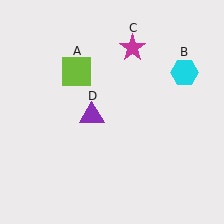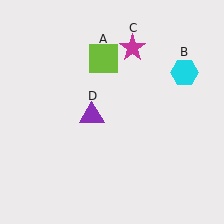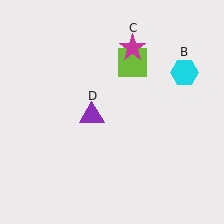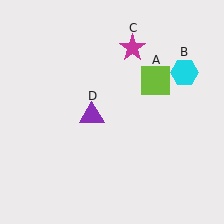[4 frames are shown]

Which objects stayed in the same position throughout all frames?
Cyan hexagon (object B) and magenta star (object C) and purple triangle (object D) remained stationary.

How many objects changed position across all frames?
1 object changed position: lime square (object A).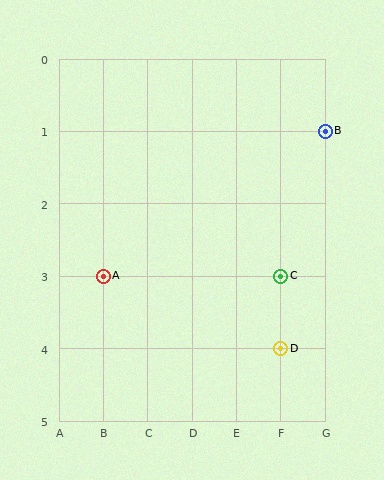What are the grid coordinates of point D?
Point D is at grid coordinates (F, 4).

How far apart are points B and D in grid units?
Points B and D are 1 column and 3 rows apart (about 3.2 grid units diagonally).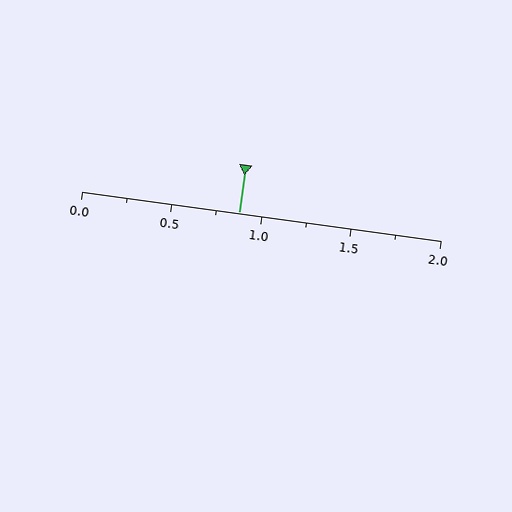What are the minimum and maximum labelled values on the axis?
The axis runs from 0.0 to 2.0.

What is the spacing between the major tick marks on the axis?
The major ticks are spaced 0.5 apart.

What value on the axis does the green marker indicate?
The marker indicates approximately 0.88.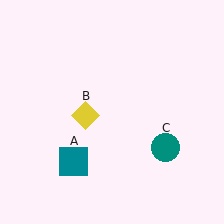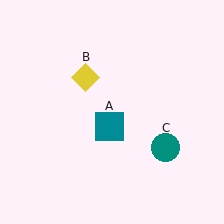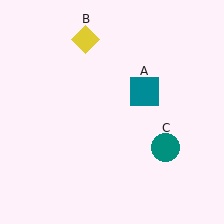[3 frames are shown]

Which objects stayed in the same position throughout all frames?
Teal circle (object C) remained stationary.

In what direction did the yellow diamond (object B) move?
The yellow diamond (object B) moved up.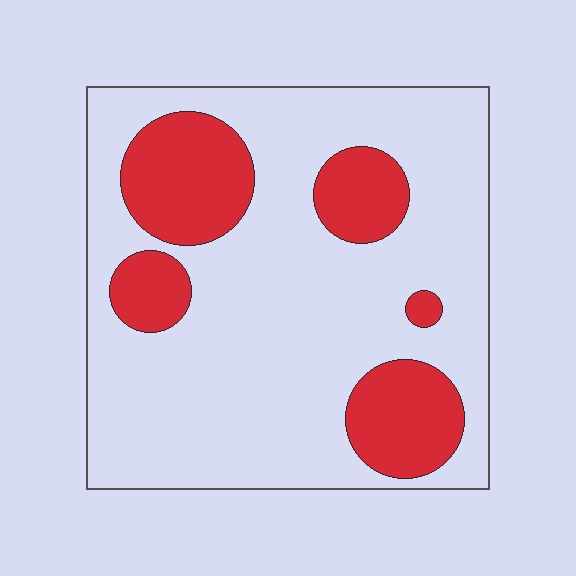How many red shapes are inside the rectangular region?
5.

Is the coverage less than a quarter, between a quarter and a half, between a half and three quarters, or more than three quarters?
Less than a quarter.